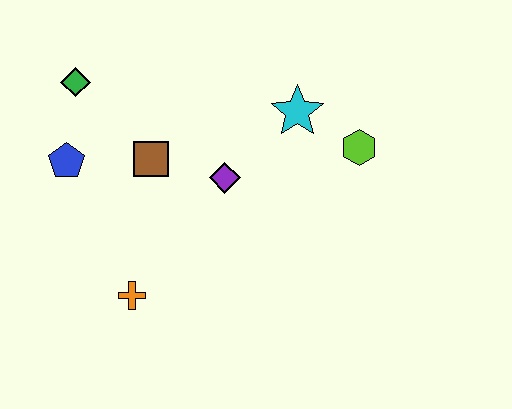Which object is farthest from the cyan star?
The orange cross is farthest from the cyan star.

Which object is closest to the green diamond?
The blue pentagon is closest to the green diamond.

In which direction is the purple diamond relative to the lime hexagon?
The purple diamond is to the left of the lime hexagon.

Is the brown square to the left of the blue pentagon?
No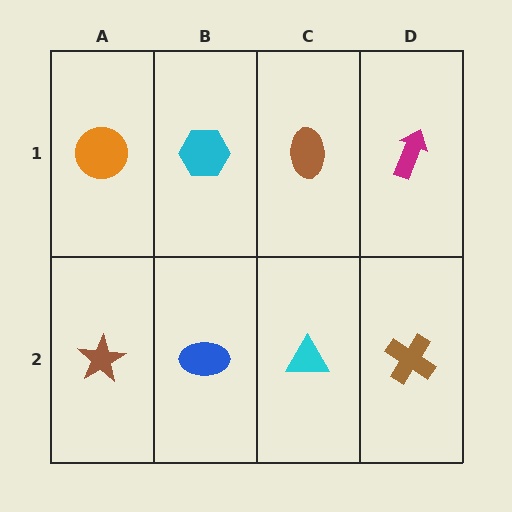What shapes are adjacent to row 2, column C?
A brown ellipse (row 1, column C), a blue ellipse (row 2, column B), a brown cross (row 2, column D).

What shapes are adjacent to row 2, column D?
A magenta arrow (row 1, column D), a cyan triangle (row 2, column C).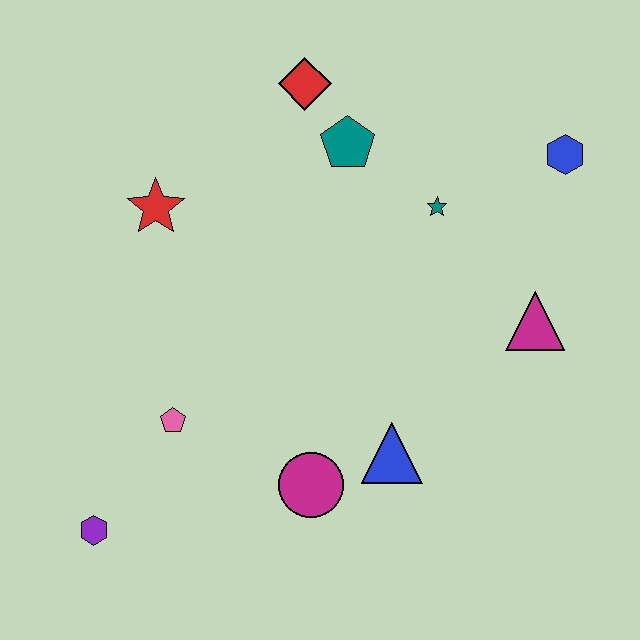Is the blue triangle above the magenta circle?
Yes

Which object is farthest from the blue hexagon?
The purple hexagon is farthest from the blue hexagon.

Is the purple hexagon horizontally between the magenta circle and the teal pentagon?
No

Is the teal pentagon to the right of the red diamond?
Yes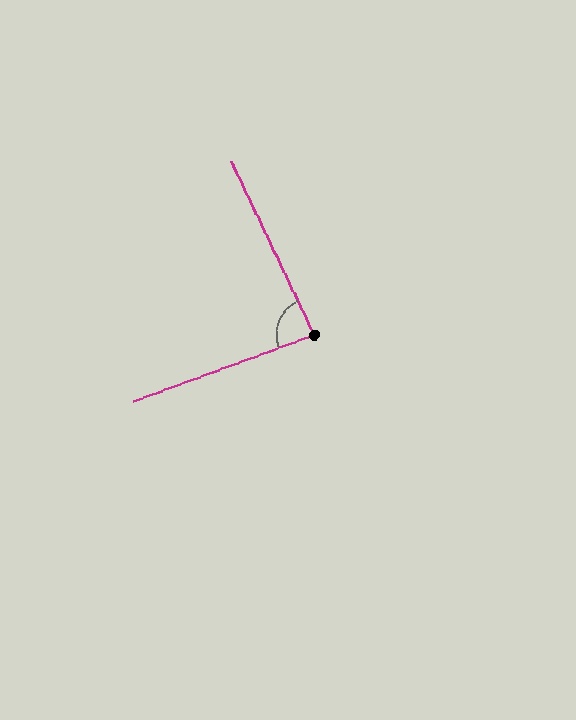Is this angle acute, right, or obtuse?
It is acute.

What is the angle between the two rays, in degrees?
Approximately 85 degrees.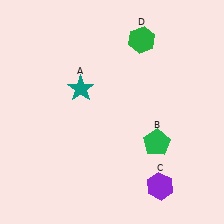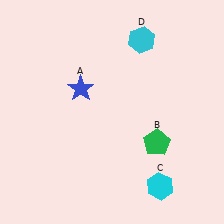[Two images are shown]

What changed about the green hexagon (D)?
In Image 1, D is green. In Image 2, it changed to cyan.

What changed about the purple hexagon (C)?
In Image 1, C is purple. In Image 2, it changed to cyan.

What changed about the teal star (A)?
In Image 1, A is teal. In Image 2, it changed to blue.